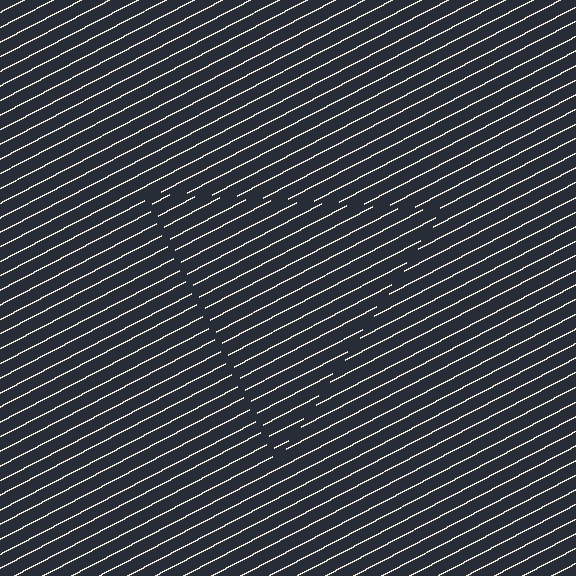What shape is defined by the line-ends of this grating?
An illusory triangle. The interior of the shape contains the same grating, shifted by half a period — the contour is defined by the phase discontinuity where line-ends from the inner and outer gratings abut.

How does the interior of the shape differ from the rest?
The interior of the shape contains the same grating, shifted by half a period — the contour is defined by the phase discontinuity where line-ends from the inner and outer gratings abut.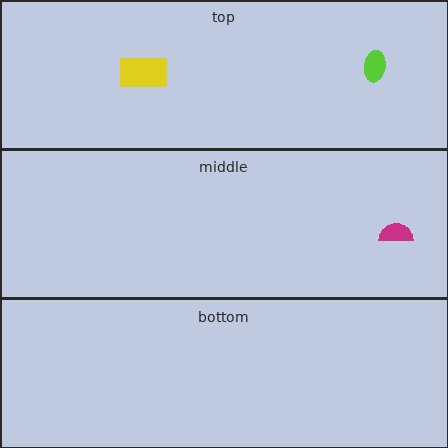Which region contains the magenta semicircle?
The middle region.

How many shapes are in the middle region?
1.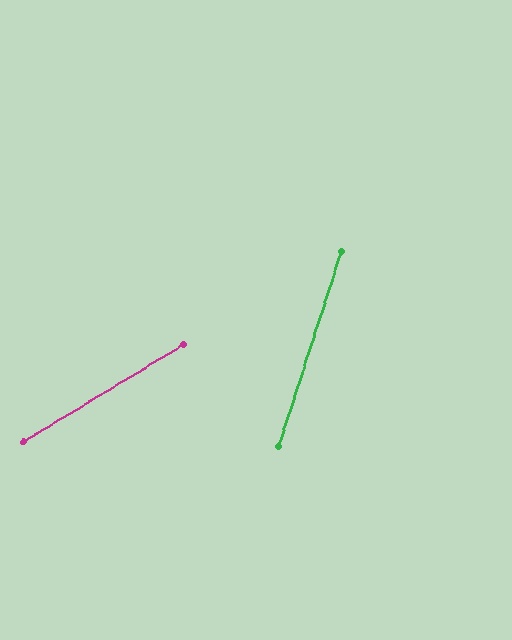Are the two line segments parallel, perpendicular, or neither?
Neither parallel nor perpendicular — they differ by about 41°.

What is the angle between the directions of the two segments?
Approximately 41 degrees.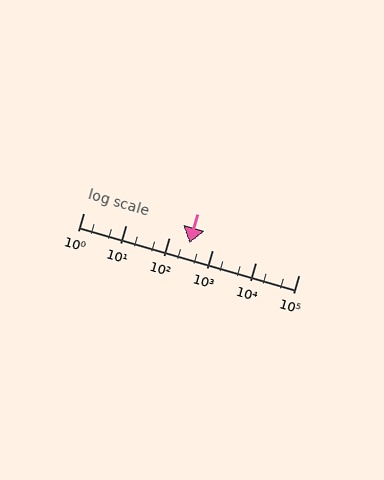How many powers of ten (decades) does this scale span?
The scale spans 5 decades, from 1 to 100000.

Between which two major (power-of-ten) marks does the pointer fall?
The pointer is between 100 and 1000.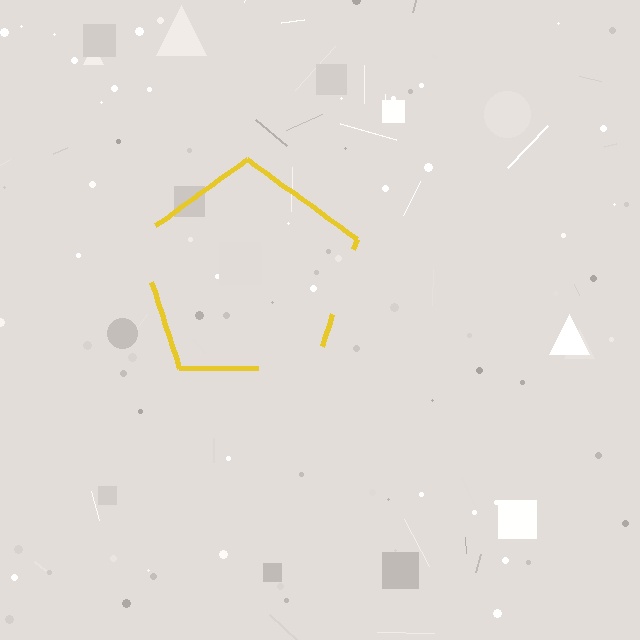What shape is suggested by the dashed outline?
The dashed outline suggests a pentagon.